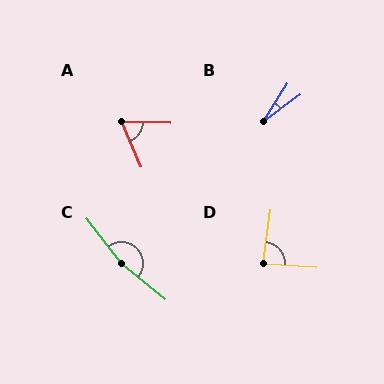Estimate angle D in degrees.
Approximately 85 degrees.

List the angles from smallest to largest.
B (21°), A (64°), D (85°), C (166°).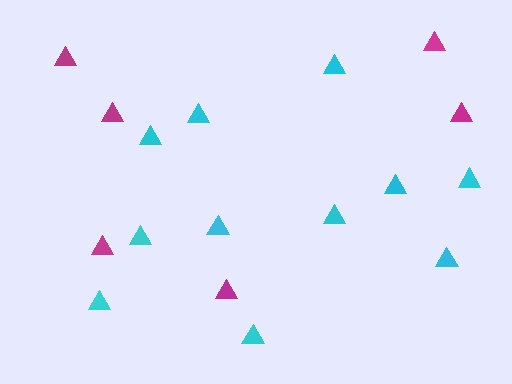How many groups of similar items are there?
There are 2 groups: one group of cyan triangles (11) and one group of magenta triangles (6).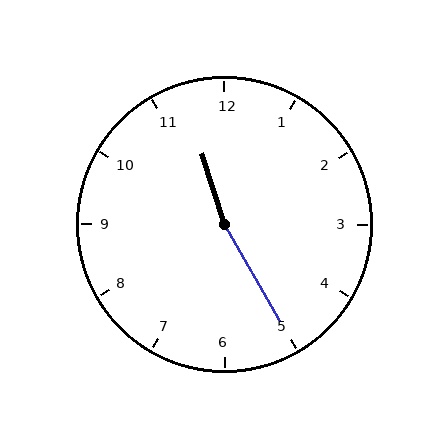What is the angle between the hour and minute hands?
Approximately 168 degrees.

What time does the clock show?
11:25.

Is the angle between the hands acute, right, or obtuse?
It is obtuse.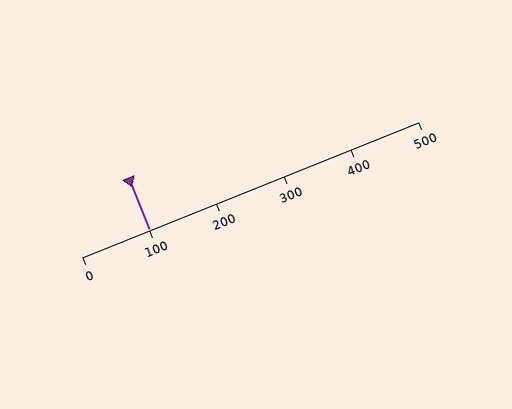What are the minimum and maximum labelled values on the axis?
The axis runs from 0 to 500.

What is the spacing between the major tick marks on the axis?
The major ticks are spaced 100 apart.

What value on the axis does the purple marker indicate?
The marker indicates approximately 100.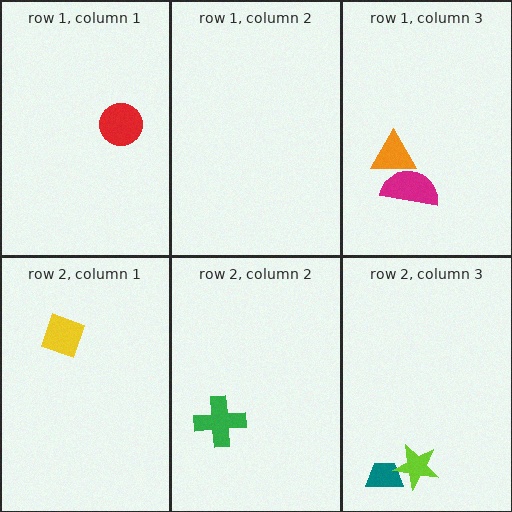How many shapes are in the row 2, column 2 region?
1.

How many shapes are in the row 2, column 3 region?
2.